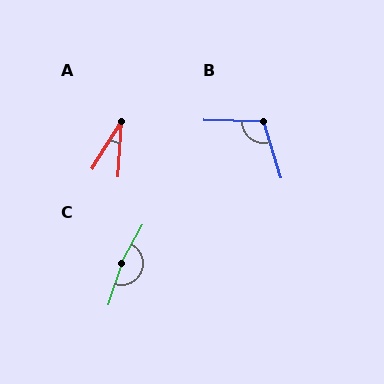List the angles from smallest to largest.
A (28°), B (109°), C (169°).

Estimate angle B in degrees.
Approximately 109 degrees.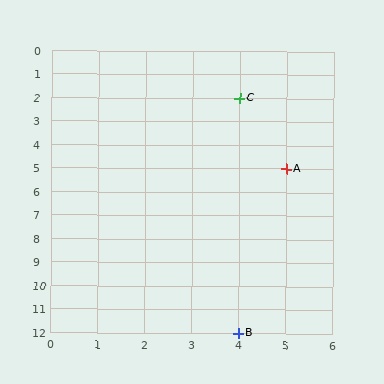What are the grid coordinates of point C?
Point C is at grid coordinates (4, 2).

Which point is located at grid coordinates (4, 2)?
Point C is at (4, 2).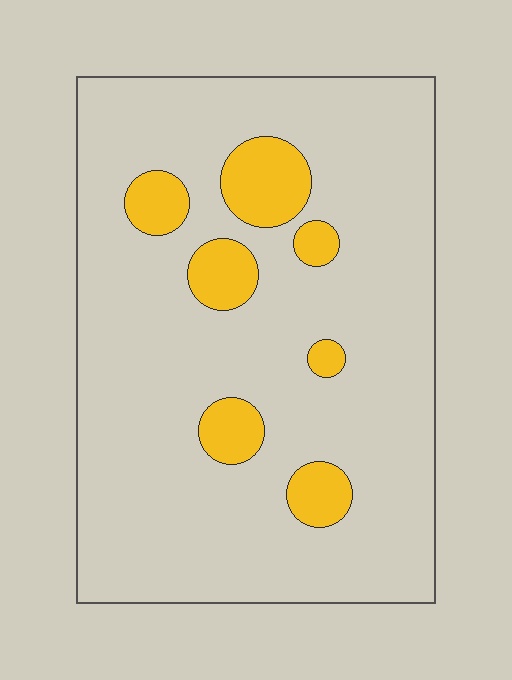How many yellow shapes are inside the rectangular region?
7.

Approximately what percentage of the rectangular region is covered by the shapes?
Approximately 15%.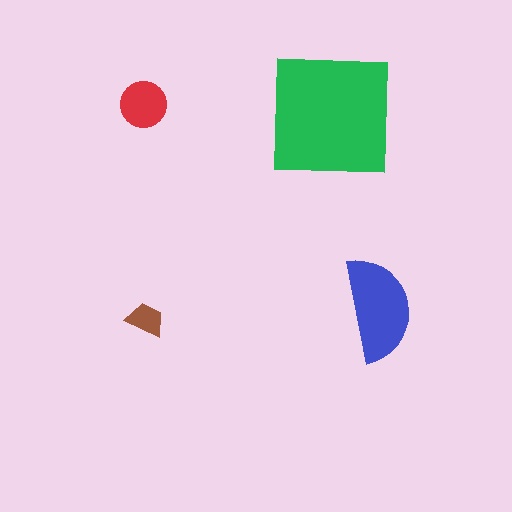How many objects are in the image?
There are 4 objects in the image.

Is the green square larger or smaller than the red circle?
Larger.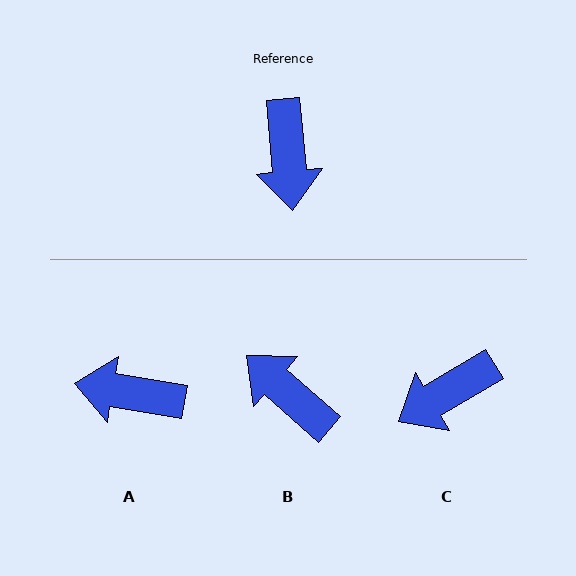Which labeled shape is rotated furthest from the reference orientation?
B, about 136 degrees away.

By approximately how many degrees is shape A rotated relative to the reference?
Approximately 105 degrees clockwise.